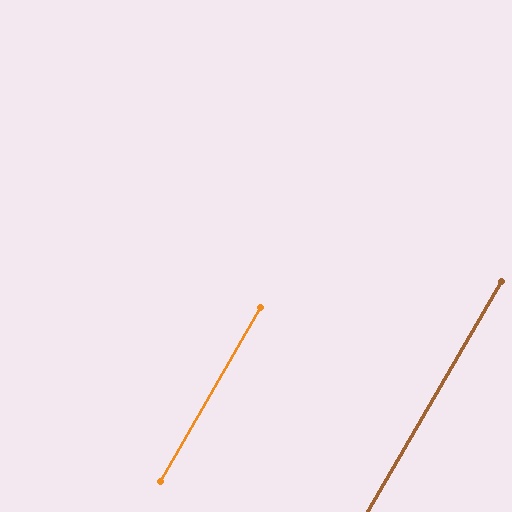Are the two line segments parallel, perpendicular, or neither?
Parallel — their directions differ by only 0.1°.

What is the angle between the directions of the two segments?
Approximately 0 degrees.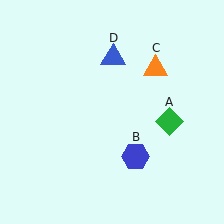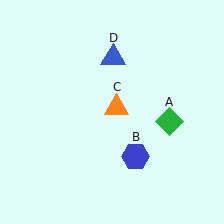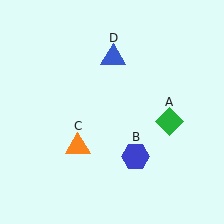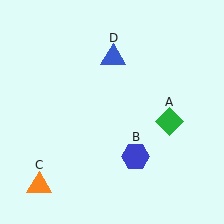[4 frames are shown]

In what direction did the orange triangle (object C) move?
The orange triangle (object C) moved down and to the left.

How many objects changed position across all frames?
1 object changed position: orange triangle (object C).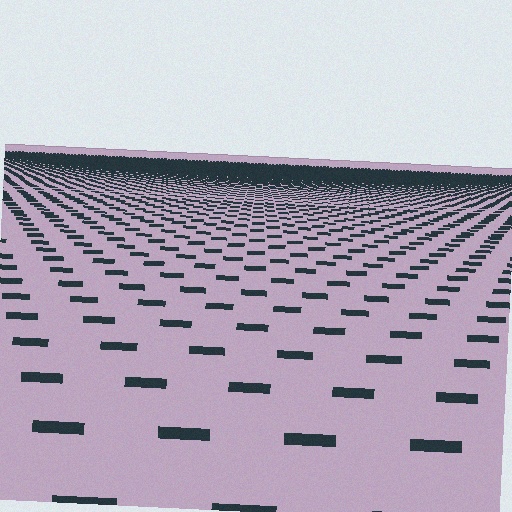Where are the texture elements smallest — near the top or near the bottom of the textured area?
Near the top.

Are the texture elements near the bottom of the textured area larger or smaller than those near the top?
Larger. Near the bottom, elements are closer to the viewer and appear at a bigger on-screen size.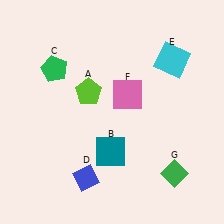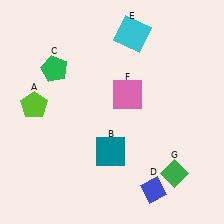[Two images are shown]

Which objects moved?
The objects that moved are: the lime pentagon (A), the blue diamond (D), the cyan square (E).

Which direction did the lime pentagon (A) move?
The lime pentagon (A) moved left.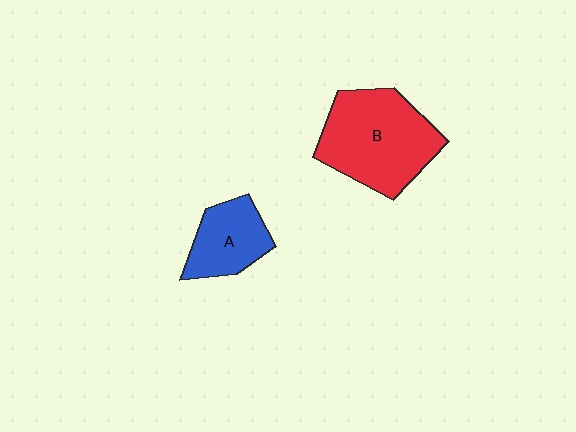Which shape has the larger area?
Shape B (red).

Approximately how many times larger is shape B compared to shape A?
Approximately 1.9 times.